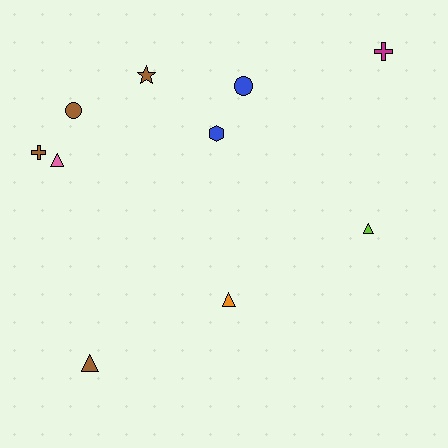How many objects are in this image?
There are 10 objects.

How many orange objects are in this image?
There is 1 orange object.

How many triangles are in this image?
There are 4 triangles.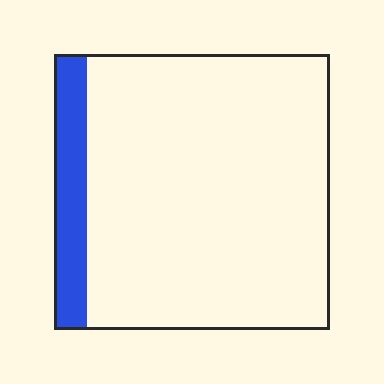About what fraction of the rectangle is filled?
About one eighth (1/8).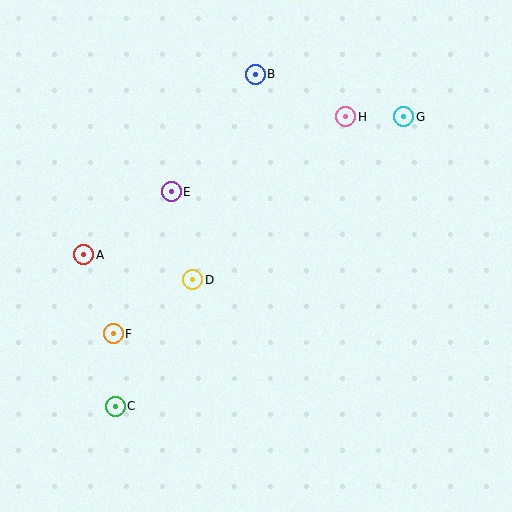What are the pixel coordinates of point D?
Point D is at (193, 280).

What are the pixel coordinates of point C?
Point C is at (115, 406).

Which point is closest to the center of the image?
Point D at (193, 280) is closest to the center.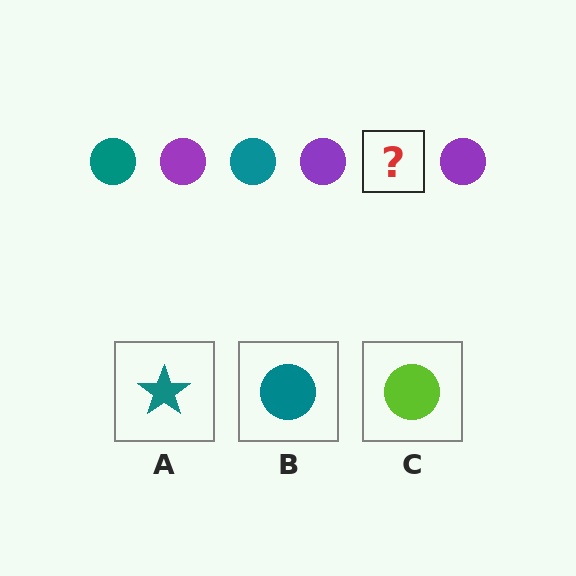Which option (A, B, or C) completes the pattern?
B.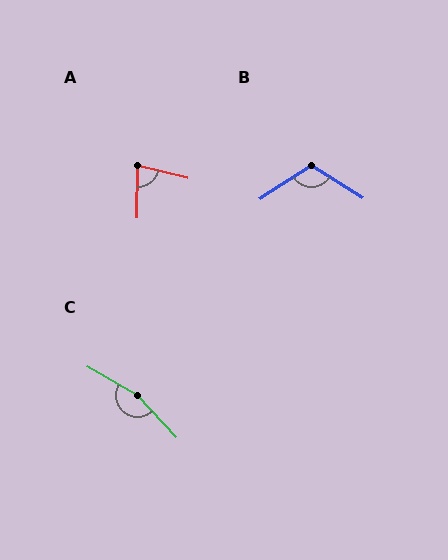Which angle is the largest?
C, at approximately 163 degrees.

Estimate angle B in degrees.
Approximately 115 degrees.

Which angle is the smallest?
A, at approximately 76 degrees.